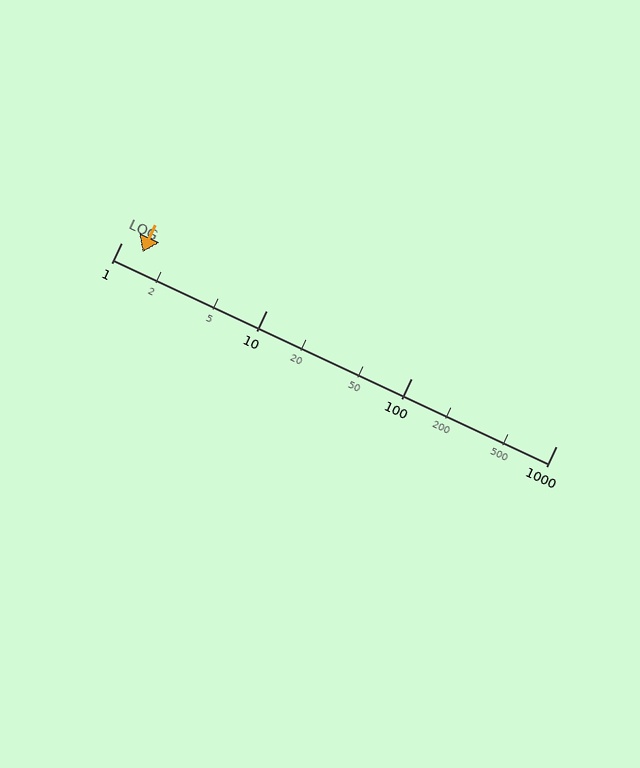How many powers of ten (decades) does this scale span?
The scale spans 3 decades, from 1 to 1000.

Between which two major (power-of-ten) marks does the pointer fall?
The pointer is between 1 and 10.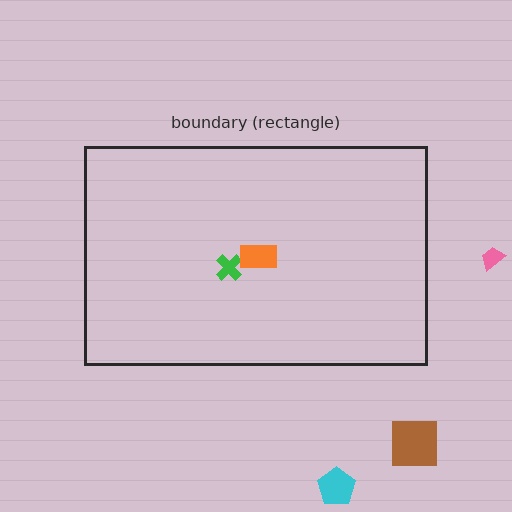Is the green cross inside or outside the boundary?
Inside.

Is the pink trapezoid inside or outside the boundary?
Outside.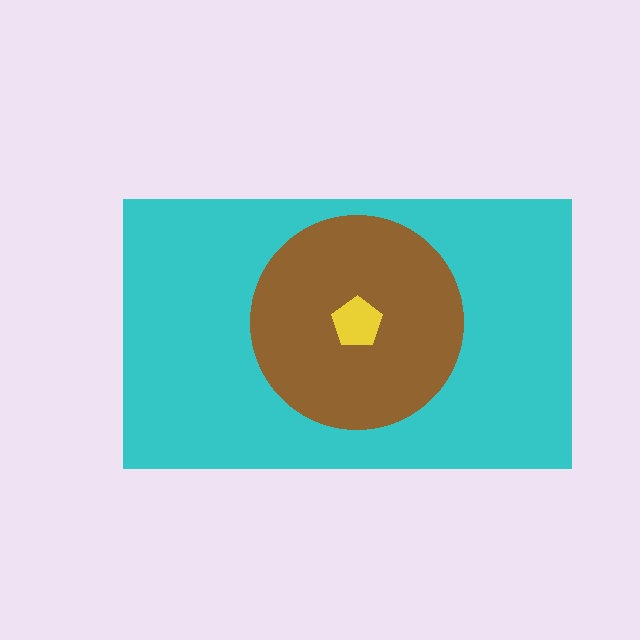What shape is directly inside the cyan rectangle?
The brown circle.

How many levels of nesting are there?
3.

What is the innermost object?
The yellow pentagon.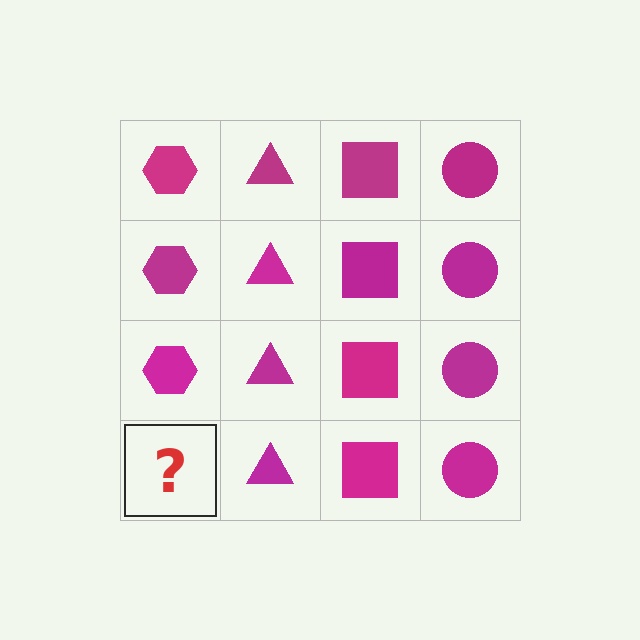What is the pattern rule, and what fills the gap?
The rule is that each column has a consistent shape. The gap should be filled with a magenta hexagon.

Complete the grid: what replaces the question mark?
The question mark should be replaced with a magenta hexagon.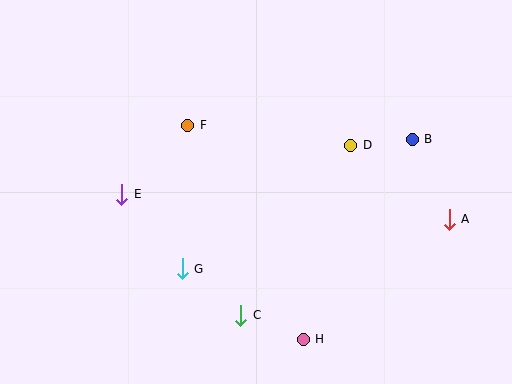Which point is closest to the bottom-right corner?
Point A is closest to the bottom-right corner.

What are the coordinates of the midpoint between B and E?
The midpoint between B and E is at (267, 167).